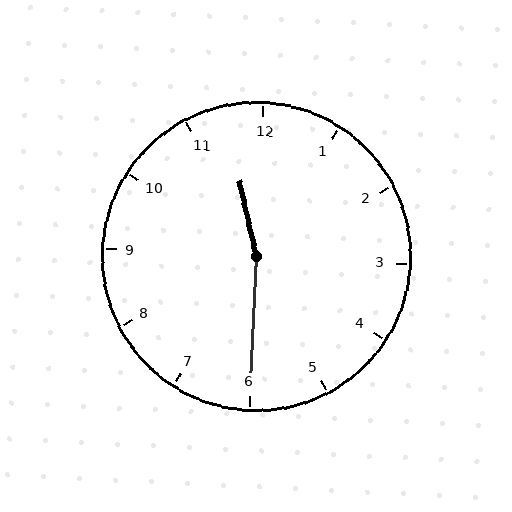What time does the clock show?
11:30.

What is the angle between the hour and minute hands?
Approximately 165 degrees.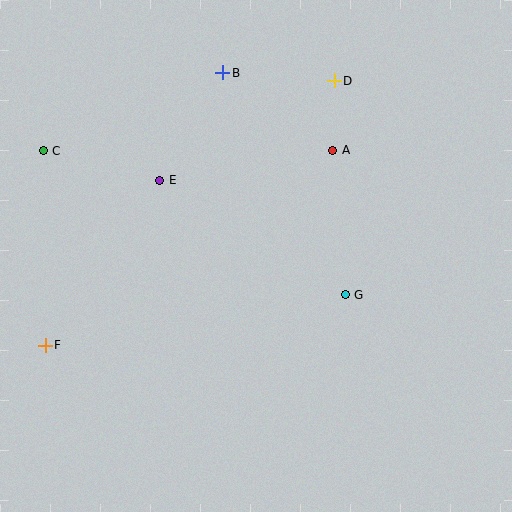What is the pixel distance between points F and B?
The distance between F and B is 325 pixels.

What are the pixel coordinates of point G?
Point G is at (345, 295).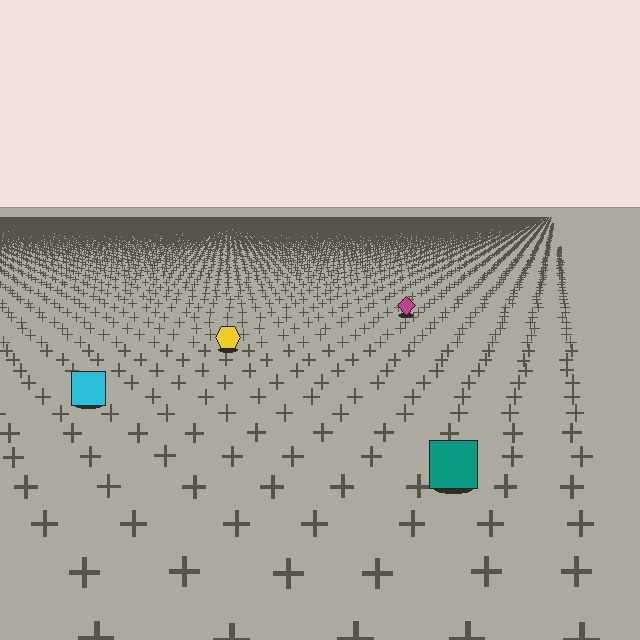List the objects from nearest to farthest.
From nearest to farthest: the teal square, the cyan square, the yellow hexagon, the magenta diamond.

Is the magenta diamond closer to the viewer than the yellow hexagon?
No. The yellow hexagon is closer — you can tell from the texture gradient: the ground texture is coarser near it.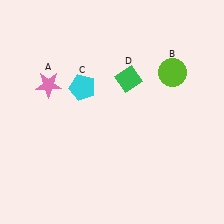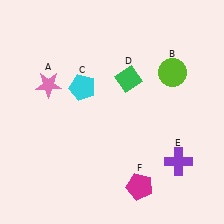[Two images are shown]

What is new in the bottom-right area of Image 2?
A magenta pentagon (F) was added in the bottom-right area of Image 2.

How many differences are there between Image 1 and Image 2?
There are 2 differences between the two images.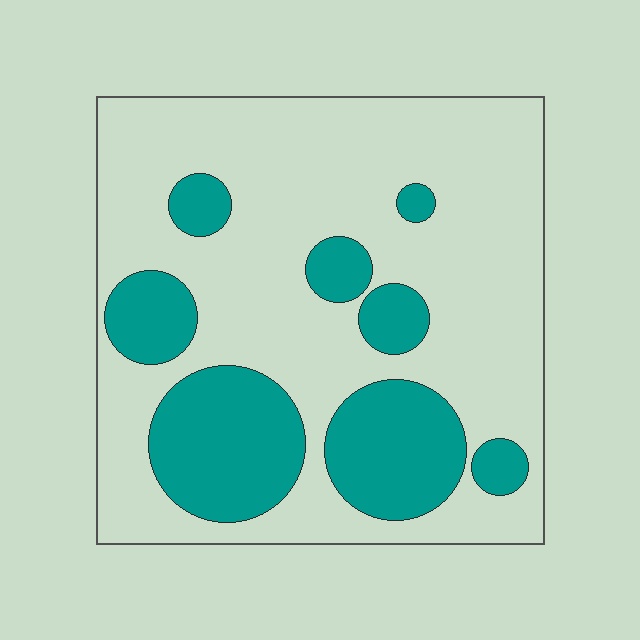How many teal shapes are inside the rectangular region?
8.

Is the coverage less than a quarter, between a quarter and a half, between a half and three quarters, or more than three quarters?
Between a quarter and a half.